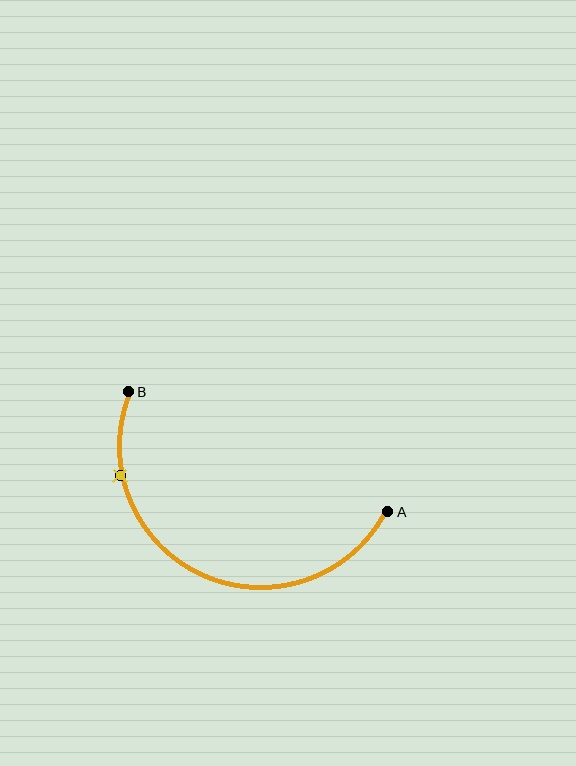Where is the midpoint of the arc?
The arc midpoint is the point on the curve farthest from the straight line joining A and B. It sits below that line.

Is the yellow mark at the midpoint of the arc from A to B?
No. The yellow mark lies on the arc but is closer to endpoint B. The arc midpoint would be at the point on the curve equidistant along the arc from both A and B.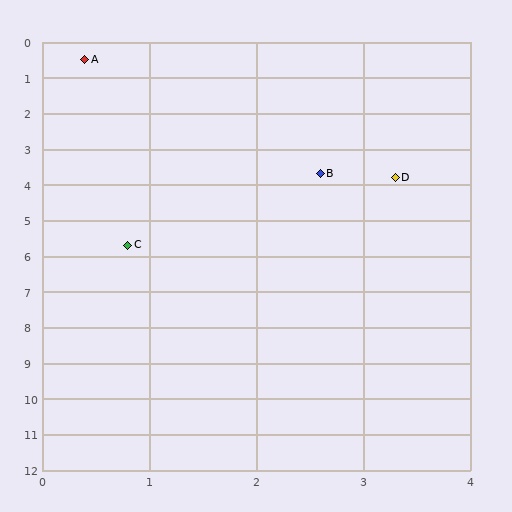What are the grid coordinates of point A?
Point A is at approximately (0.4, 0.5).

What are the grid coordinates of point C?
Point C is at approximately (0.8, 5.7).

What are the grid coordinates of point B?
Point B is at approximately (2.6, 3.7).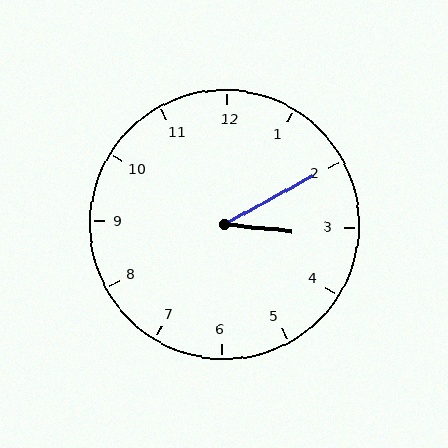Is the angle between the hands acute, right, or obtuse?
It is acute.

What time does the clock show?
3:10.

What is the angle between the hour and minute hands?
Approximately 35 degrees.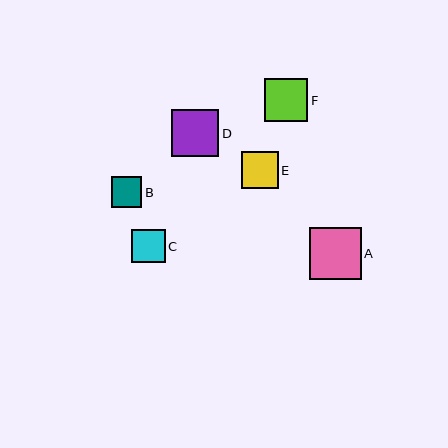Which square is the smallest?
Square B is the smallest with a size of approximately 31 pixels.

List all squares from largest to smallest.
From largest to smallest: A, D, F, E, C, B.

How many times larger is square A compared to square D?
Square A is approximately 1.1 times the size of square D.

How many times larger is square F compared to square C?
Square F is approximately 1.3 times the size of square C.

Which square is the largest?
Square A is the largest with a size of approximately 52 pixels.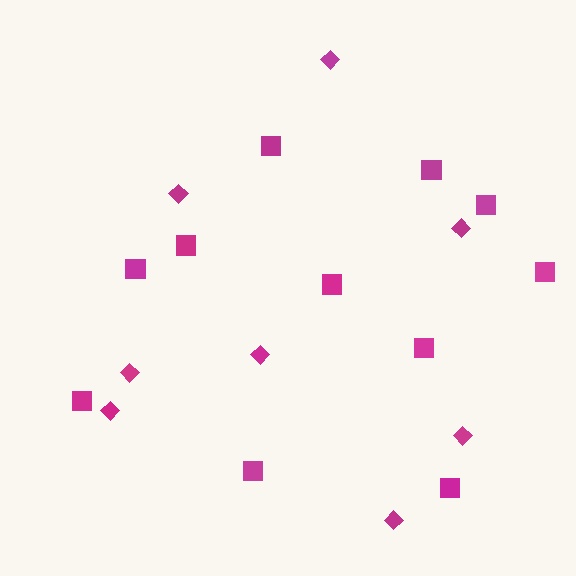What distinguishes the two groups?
There are 2 groups: one group of squares (11) and one group of diamonds (8).